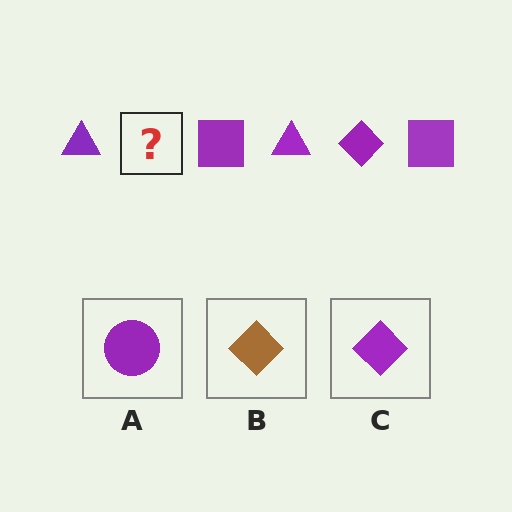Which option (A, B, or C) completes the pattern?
C.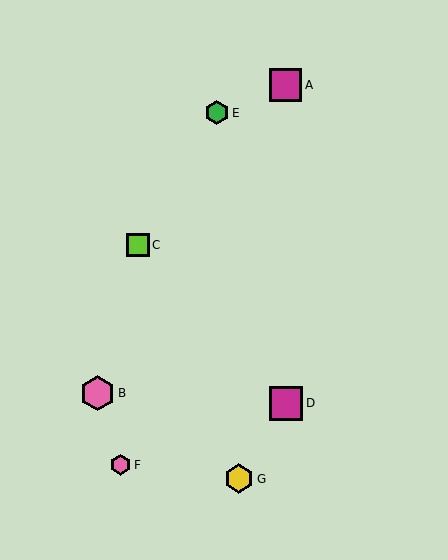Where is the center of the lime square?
The center of the lime square is at (138, 245).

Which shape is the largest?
The pink hexagon (labeled B) is the largest.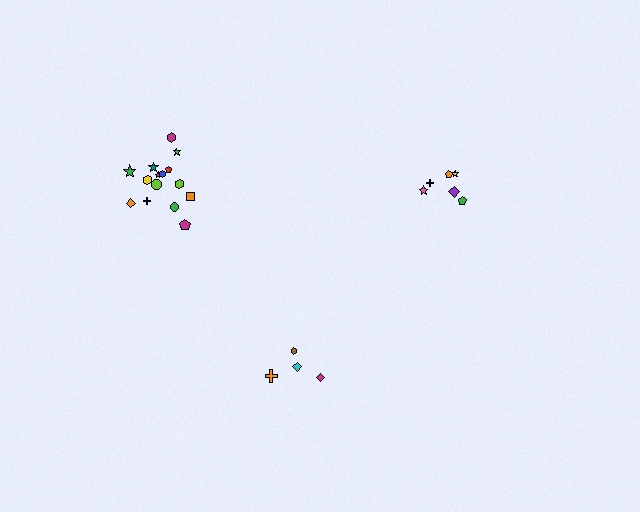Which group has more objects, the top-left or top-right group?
The top-left group.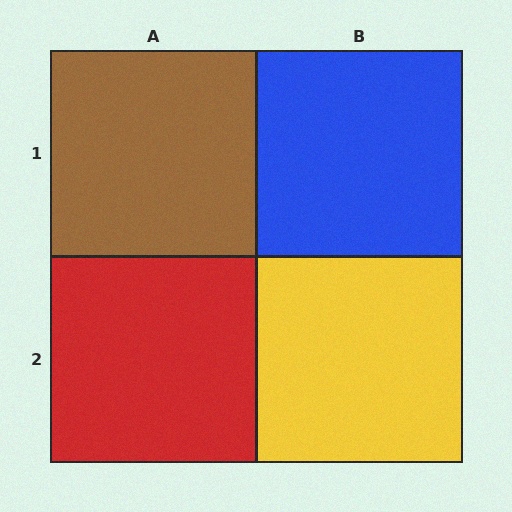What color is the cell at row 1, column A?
Brown.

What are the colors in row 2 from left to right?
Red, yellow.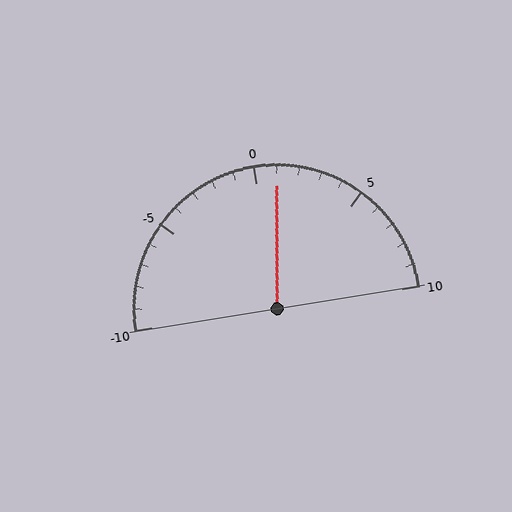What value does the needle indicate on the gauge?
The needle indicates approximately 1.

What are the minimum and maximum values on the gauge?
The gauge ranges from -10 to 10.